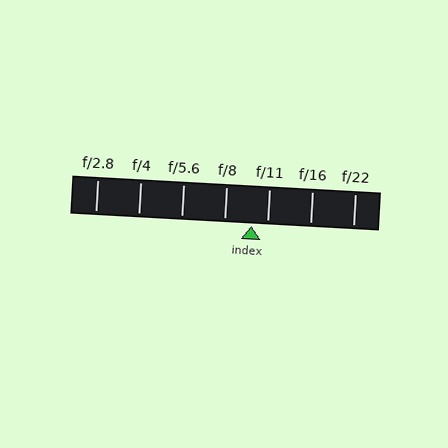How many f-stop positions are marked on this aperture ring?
There are 7 f-stop positions marked.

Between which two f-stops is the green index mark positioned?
The index mark is between f/8 and f/11.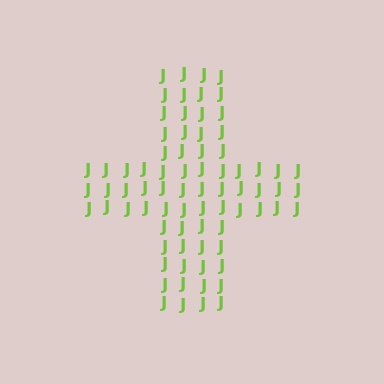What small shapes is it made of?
It is made of small letter J's.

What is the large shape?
The large shape is a cross.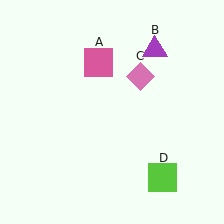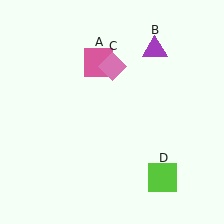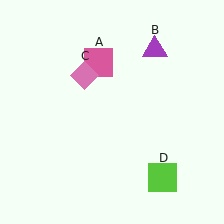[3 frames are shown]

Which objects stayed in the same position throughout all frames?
Pink square (object A) and purple triangle (object B) and lime square (object D) remained stationary.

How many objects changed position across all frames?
1 object changed position: pink diamond (object C).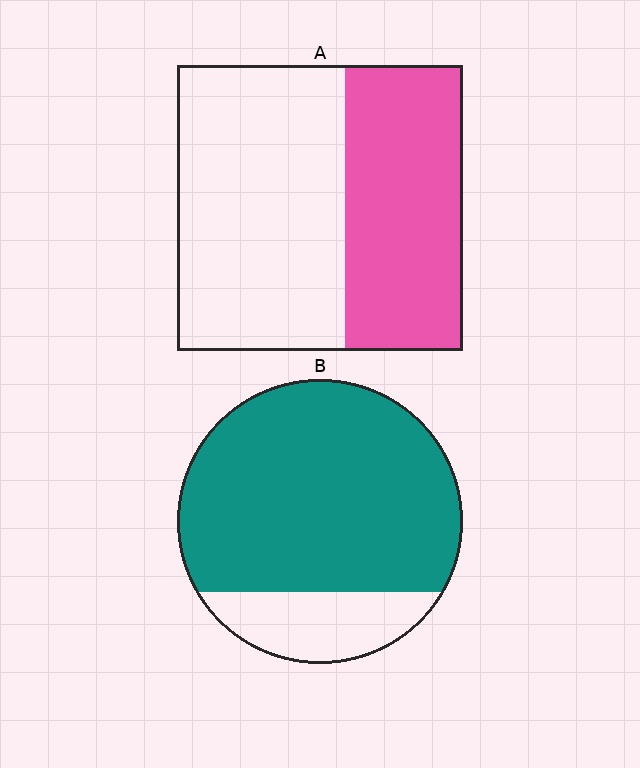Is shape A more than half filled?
No.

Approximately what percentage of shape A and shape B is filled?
A is approximately 40% and B is approximately 80%.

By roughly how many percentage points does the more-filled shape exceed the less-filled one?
By roughly 40 percentage points (B over A).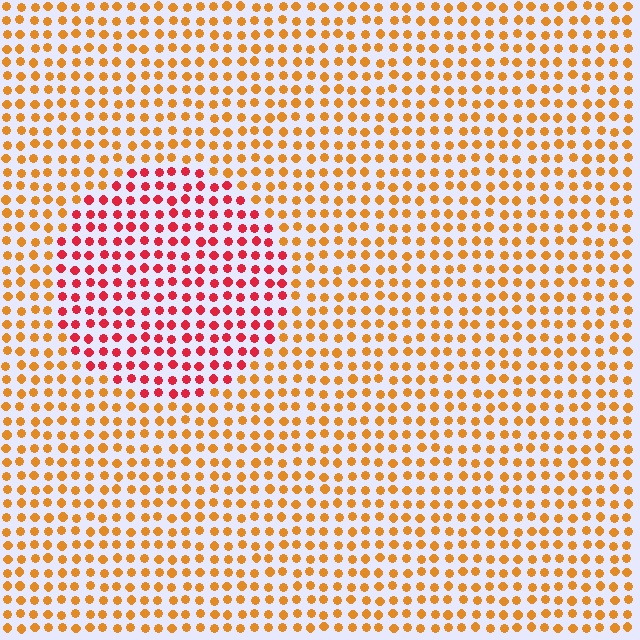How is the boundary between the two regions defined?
The boundary is defined purely by a slight shift in hue (about 41 degrees). Spacing, size, and orientation are identical on both sides.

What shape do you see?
I see a circle.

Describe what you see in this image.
The image is filled with small orange elements in a uniform arrangement. A circle-shaped region is visible where the elements are tinted to a slightly different hue, forming a subtle color boundary.